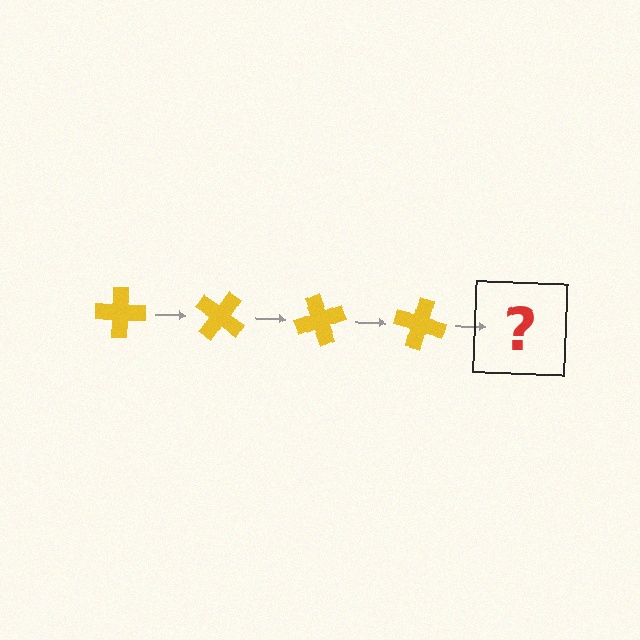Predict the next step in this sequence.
The next step is a yellow cross rotated 140 degrees.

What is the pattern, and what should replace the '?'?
The pattern is that the cross rotates 35 degrees each step. The '?' should be a yellow cross rotated 140 degrees.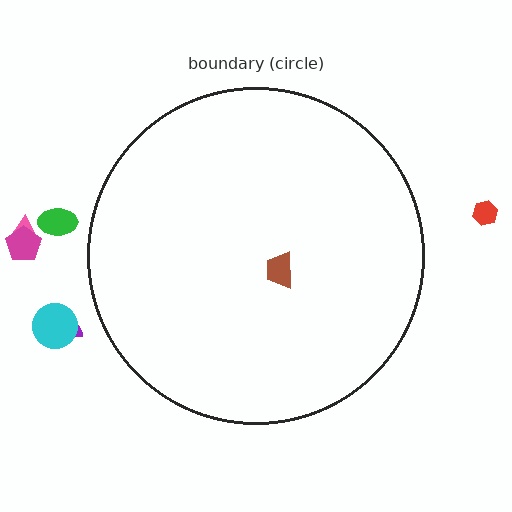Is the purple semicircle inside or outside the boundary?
Outside.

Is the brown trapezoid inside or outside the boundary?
Inside.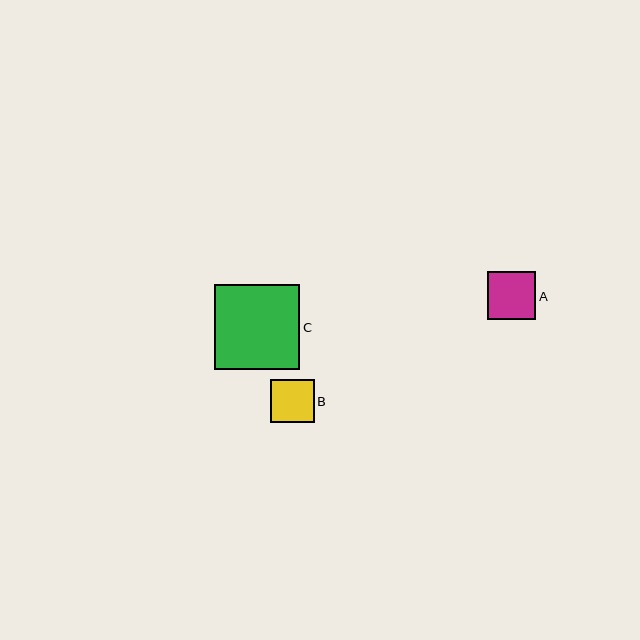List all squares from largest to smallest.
From largest to smallest: C, A, B.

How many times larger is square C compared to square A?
Square C is approximately 1.8 times the size of square A.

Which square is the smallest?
Square B is the smallest with a size of approximately 44 pixels.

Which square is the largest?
Square C is the largest with a size of approximately 85 pixels.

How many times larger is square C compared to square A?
Square C is approximately 1.8 times the size of square A.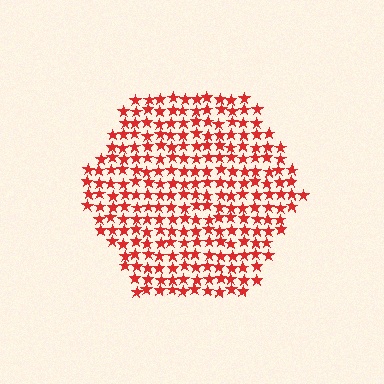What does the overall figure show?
The overall figure shows a hexagon.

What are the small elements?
The small elements are stars.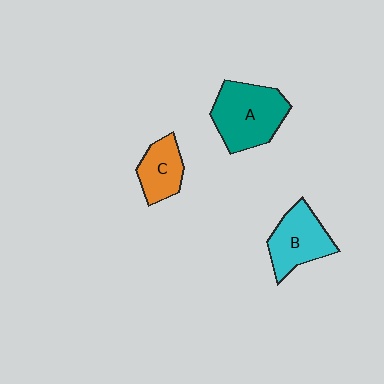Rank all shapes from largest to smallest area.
From largest to smallest: A (teal), B (cyan), C (orange).